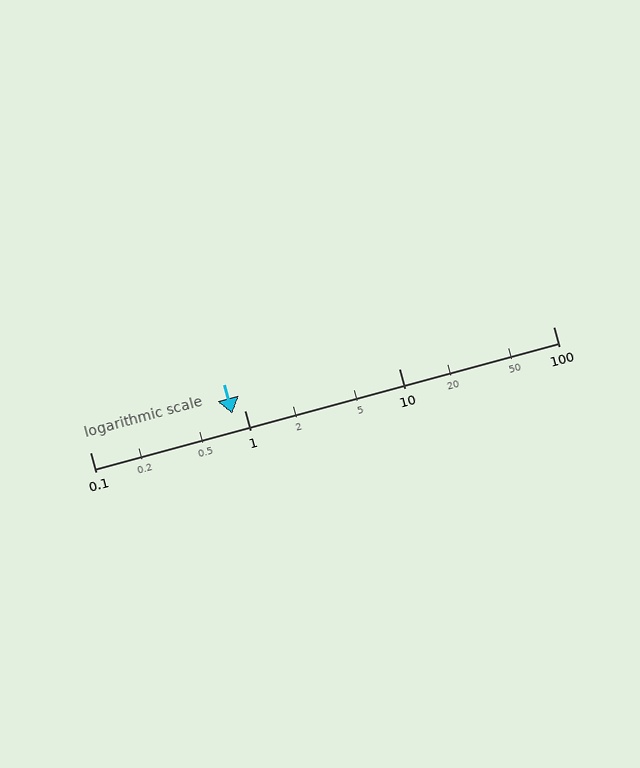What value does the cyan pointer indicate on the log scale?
The pointer indicates approximately 0.83.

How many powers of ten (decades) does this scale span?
The scale spans 3 decades, from 0.1 to 100.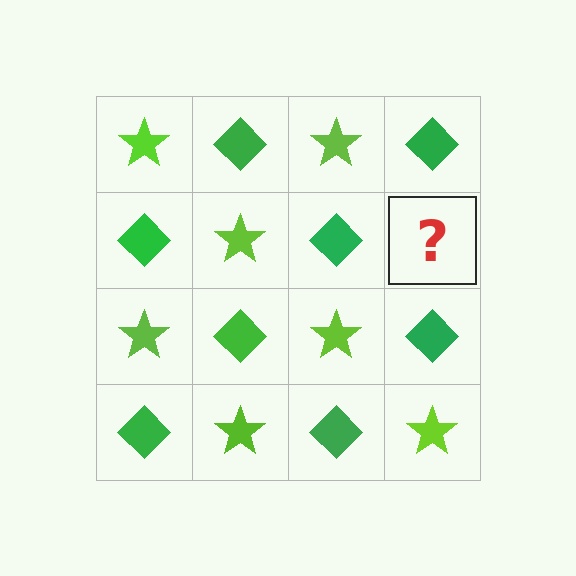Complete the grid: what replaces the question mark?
The question mark should be replaced with a lime star.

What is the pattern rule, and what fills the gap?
The rule is that it alternates lime star and green diamond in a checkerboard pattern. The gap should be filled with a lime star.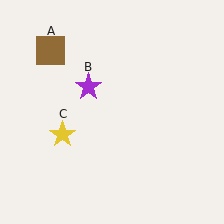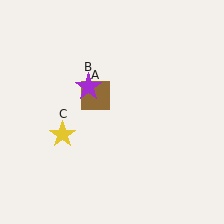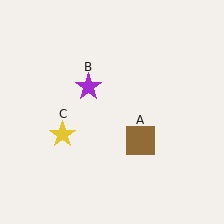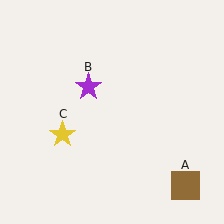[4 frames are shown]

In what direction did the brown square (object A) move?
The brown square (object A) moved down and to the right.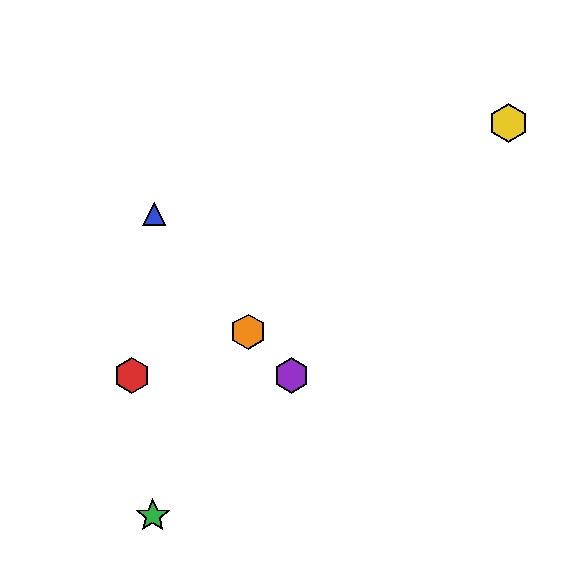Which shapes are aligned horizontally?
The red hexagon, the purple hexagon are aligned horizontally.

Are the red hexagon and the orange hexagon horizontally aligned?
No, the red hexagon is at y≈376 and the orange hexagon is at y≈332.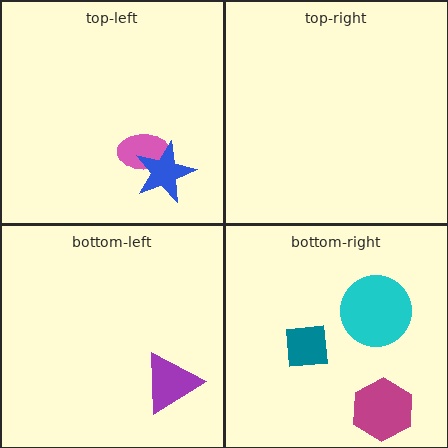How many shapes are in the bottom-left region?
1.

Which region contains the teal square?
The bottom-right region.